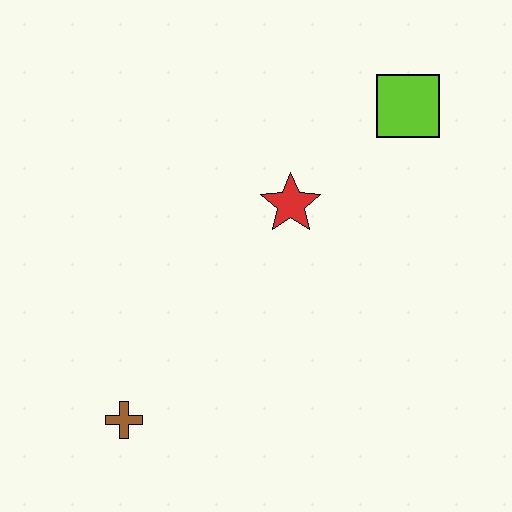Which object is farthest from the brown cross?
The lime square is farthest from the brown cross.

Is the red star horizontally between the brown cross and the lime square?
Yes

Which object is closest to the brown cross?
The red star is closest to the brown cross.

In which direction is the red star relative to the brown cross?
The red star is above the brown cross.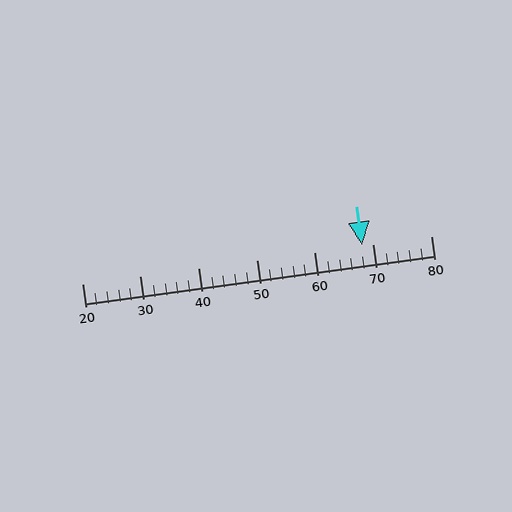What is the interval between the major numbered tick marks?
The major tick marks are spaced 10 units apart.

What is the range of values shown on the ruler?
The ruler shows values from 20 to 80.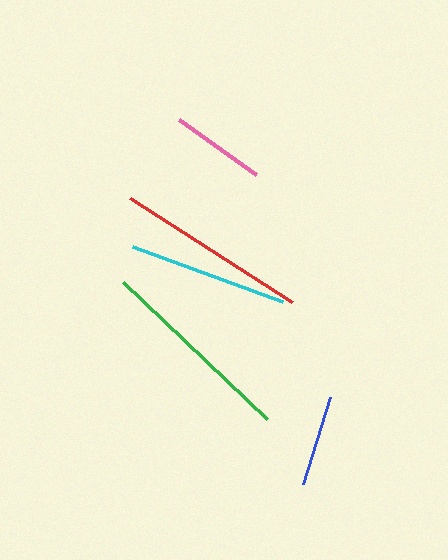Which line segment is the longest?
The green line is the longest at approximately 199 pixels.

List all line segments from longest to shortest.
From longest to shortest: green, red, cyan, pink, blue.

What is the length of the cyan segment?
The cyan segment is approximately 160 pixels long.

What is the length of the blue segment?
The blue segment is approximately 91 pixels long.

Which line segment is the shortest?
The blue line is the shortest at approximately 91 pixels.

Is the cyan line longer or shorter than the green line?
The green line is longer than the cyan line.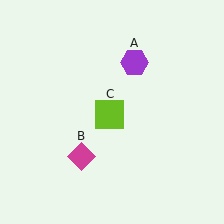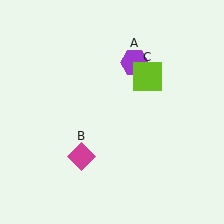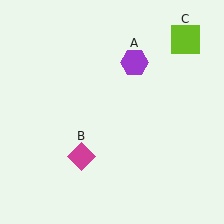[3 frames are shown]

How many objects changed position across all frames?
1 object changed position: lime square (object C).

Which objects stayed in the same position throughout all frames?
Purple hexagon (object A) and magenta diamond (object B) remained stationary.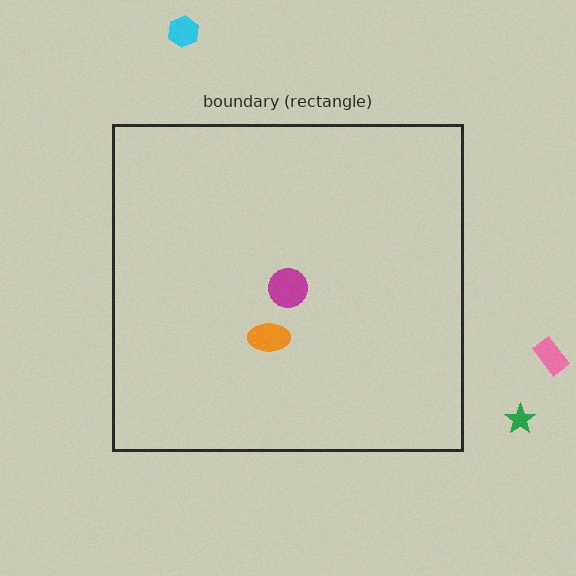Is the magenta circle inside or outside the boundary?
Inside.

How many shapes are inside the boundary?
2 inside, 3 outside.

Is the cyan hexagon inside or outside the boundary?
Outside.